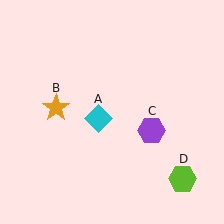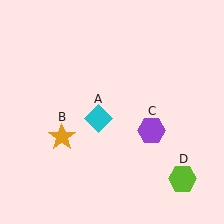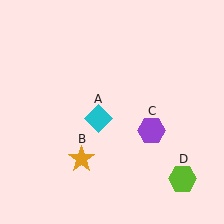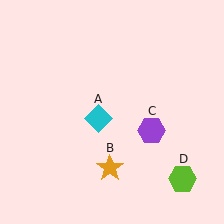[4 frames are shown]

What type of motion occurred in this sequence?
The orange star (object B) rotated counterclockwise around the center of the scene.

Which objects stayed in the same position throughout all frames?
Cyan diamond (object A) and purple hexagon (object C) and lime hexagon (object D) remained stationary.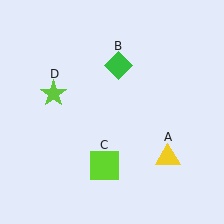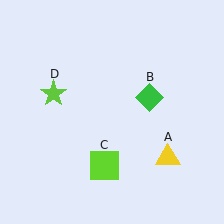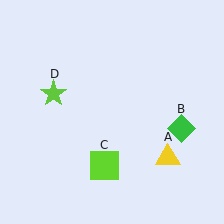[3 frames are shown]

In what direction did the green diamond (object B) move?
The green diamond (object B) moved down and to the right.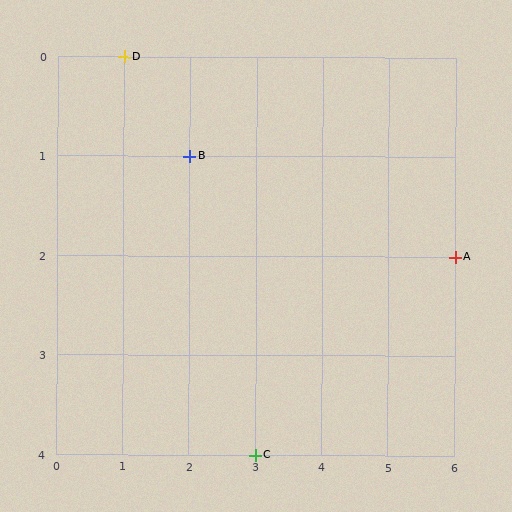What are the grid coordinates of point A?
Point A is at grid coordinates (6, 2).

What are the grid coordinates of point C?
Point C is at grid coordinates (3, 4).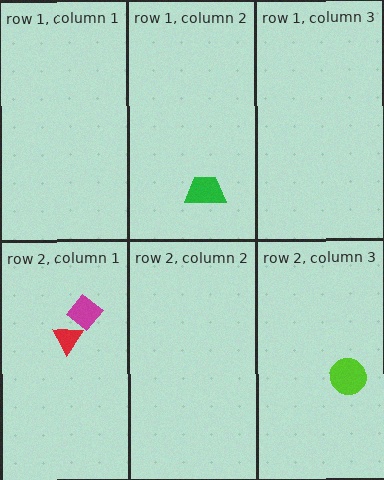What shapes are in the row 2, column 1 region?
The magenta diamond, the red triangle.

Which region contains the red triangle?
The row 2, column 1 region.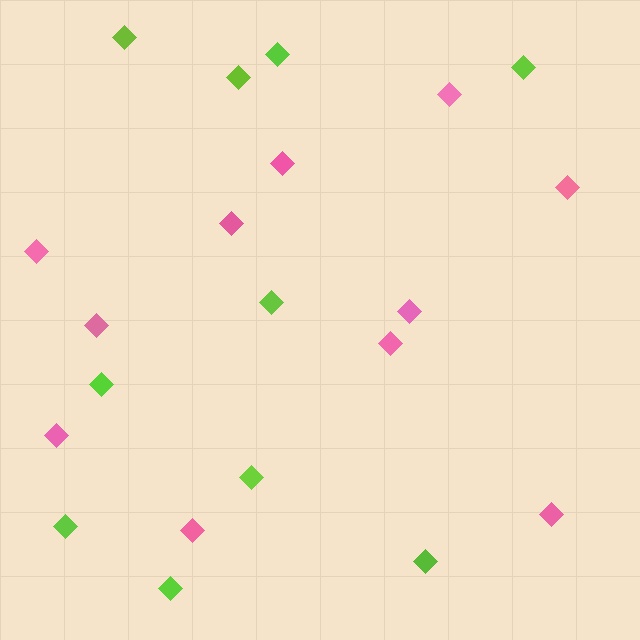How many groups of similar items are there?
There are 2 groups: one group of lime diamonds (10) and one group of pink diamonds (11).